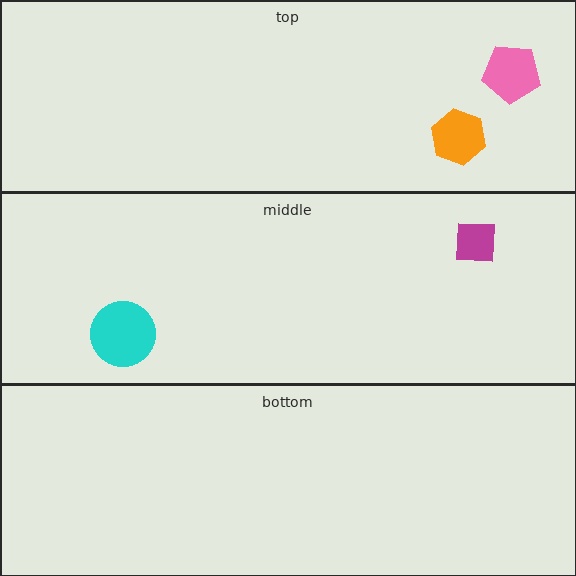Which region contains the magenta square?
The middle region.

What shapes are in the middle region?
The magenta square, the cyan circle.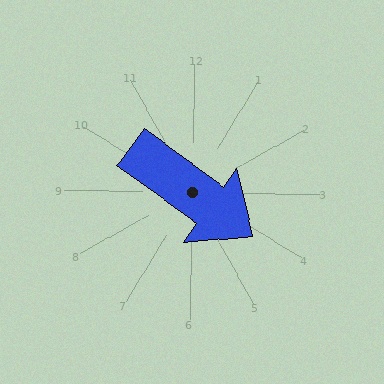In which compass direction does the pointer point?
Southeast.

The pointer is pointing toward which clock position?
Roughly 4 o'clock.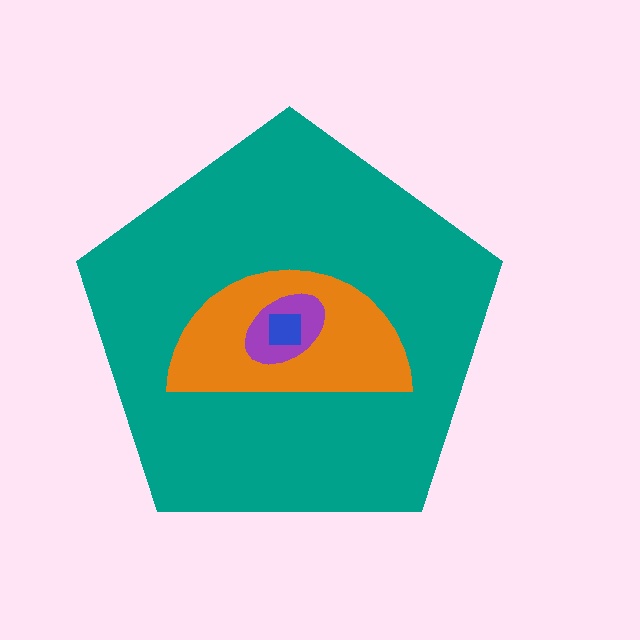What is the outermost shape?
The teal pentagon.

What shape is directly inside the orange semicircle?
The purple ellipse.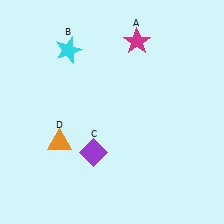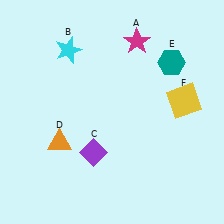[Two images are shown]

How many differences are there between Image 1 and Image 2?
There are 2 differences between the two images.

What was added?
A teal hexagon (E), a yellow square (F) were added in Image 2.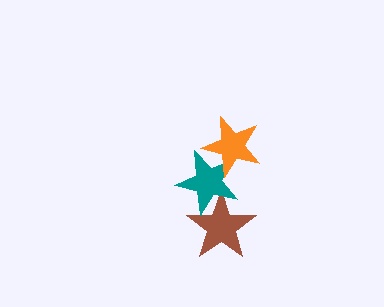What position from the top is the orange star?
The orange star is 1st from the top.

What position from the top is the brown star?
The brown star is 3rd from the top.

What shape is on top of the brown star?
The teal star is on top of the brown star.